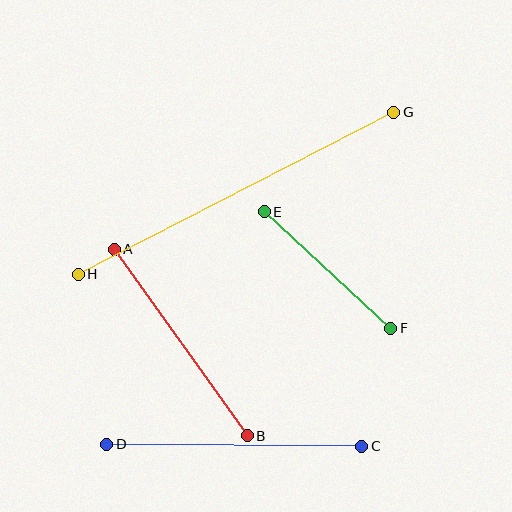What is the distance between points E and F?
The distance is approximately 172 pixels.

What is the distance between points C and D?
The distance is approximately 255 pixels.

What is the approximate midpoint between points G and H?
The midpoint is at approximately (236, 193) pixels.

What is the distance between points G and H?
The distance is approximately 355 pixels.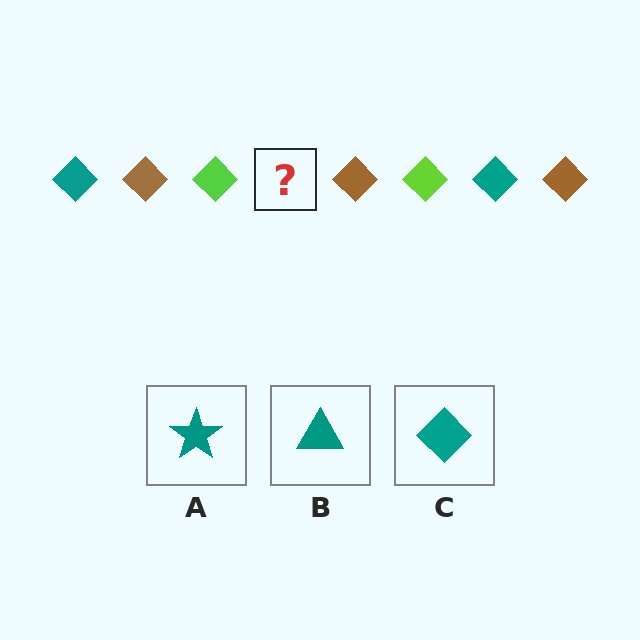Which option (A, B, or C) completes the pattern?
C.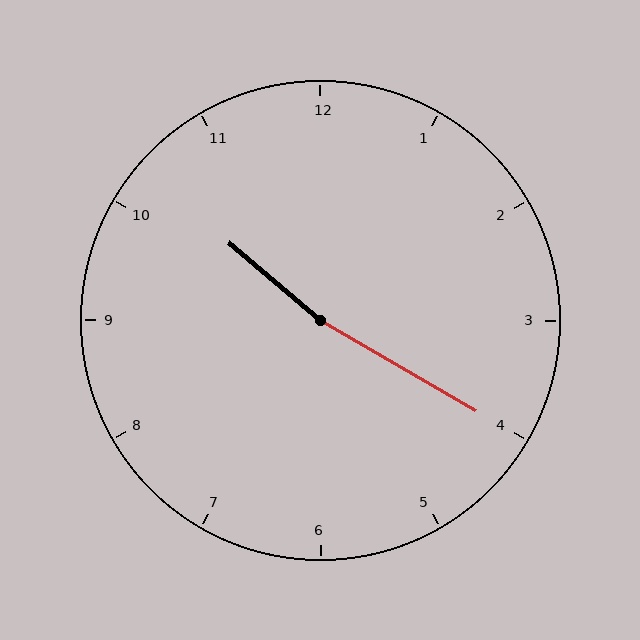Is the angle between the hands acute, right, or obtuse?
It is obtuse.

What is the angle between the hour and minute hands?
Approximately 170 degrees.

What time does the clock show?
10:20.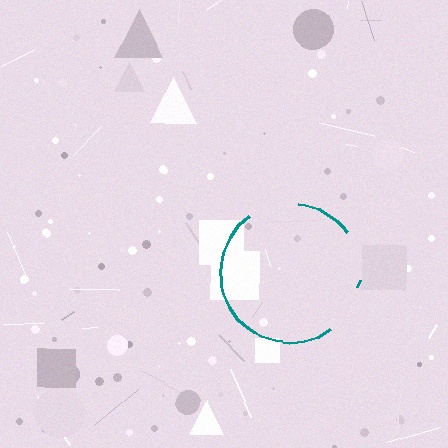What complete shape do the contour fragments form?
The contour fragments form a circle.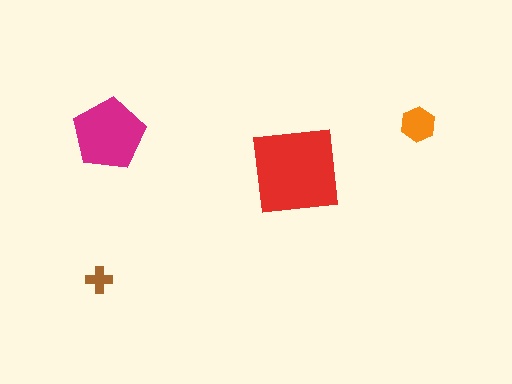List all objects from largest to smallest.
The red square, the magenta pentagon, the orange hexagon, the brown cross.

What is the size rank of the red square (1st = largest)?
1st.